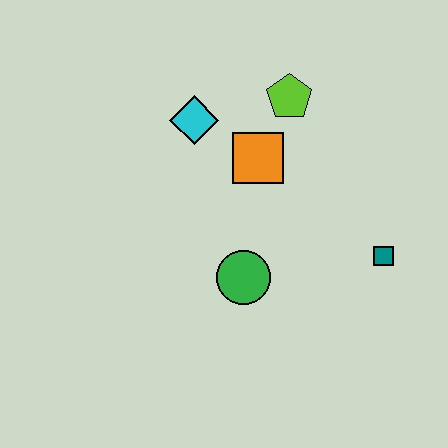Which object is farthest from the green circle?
The lime pentagon is farthest from the green circle.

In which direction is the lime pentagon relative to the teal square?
The lime pentagon is above the teal square.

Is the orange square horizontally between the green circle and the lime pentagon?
Yes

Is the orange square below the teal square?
No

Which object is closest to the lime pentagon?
The orange square is closest to the lime pentagon.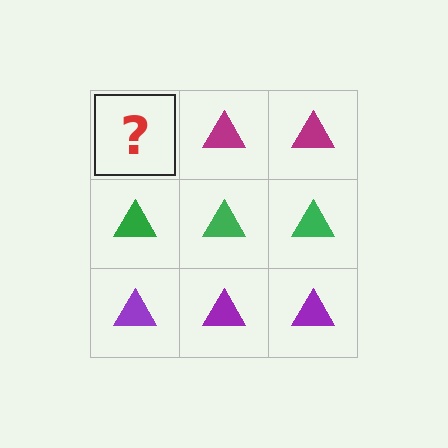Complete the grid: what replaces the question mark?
The question mark should be replaced with a magenta triangle.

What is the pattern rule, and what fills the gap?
The rule is that each row has a consistent color. The gap should be filled with a magenta triangle.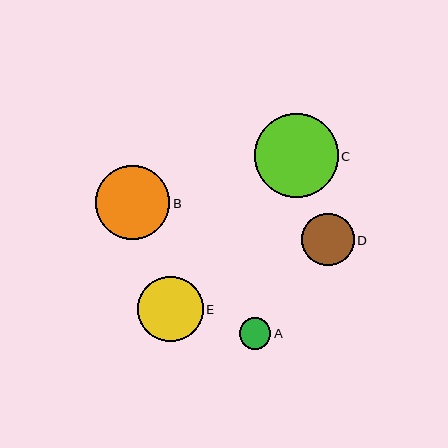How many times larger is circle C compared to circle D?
Circle C is approximately 1.6 times the size of circle D.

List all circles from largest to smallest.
From largest to smallest: C, B, E, D, A.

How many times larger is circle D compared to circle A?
Circle D is approximately 1.7 times the size of circle A.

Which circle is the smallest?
Circle A is the smallest with a size of approximately 32 pixels.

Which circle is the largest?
Circle C is the largest with a size of approximately 84 pixels.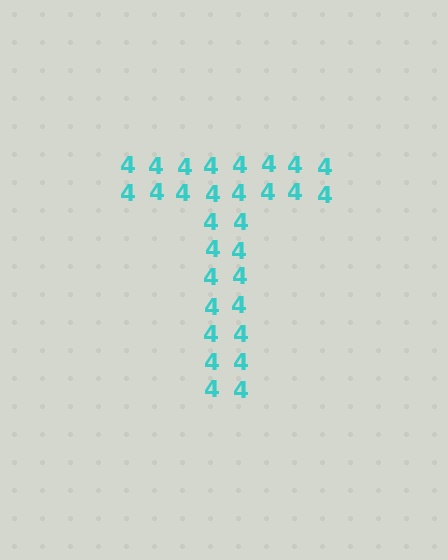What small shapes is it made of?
It is made of small digit 4's.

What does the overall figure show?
The overall figure shows the letter T.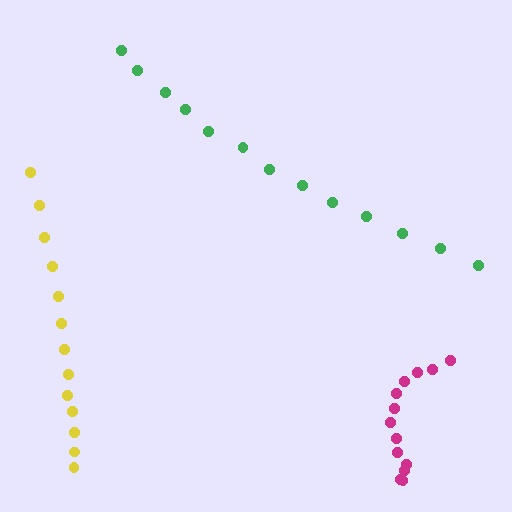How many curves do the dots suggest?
There are 3 distinct paths.